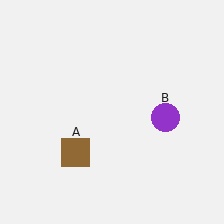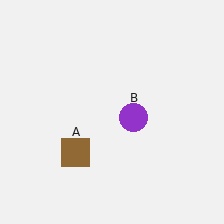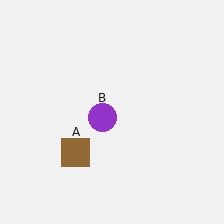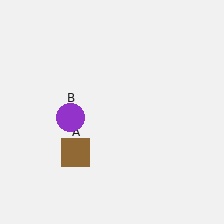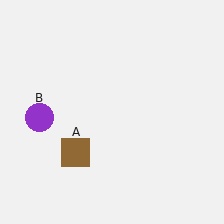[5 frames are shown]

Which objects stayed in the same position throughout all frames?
Brown square (object A) remained stationary.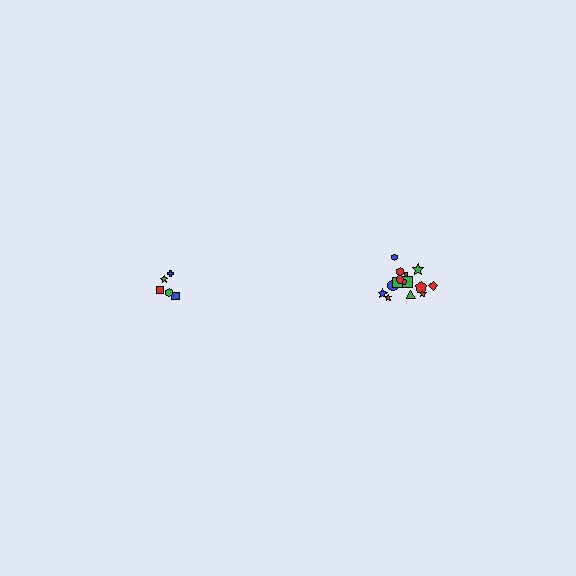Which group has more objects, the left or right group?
The right group.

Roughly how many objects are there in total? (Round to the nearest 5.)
Roughly 20 objects in total.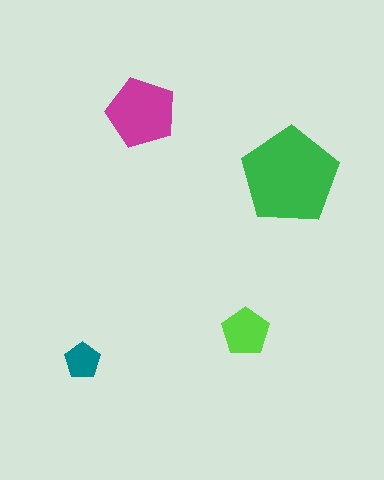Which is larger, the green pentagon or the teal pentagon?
The green one.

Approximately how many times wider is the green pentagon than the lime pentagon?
About 2 times wider.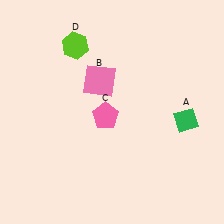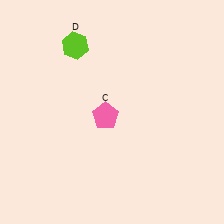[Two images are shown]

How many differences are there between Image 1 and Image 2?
There are 2 differences between the two images.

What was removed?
The pink square (B), the green diamond (A) were removed in Image 2.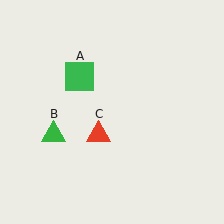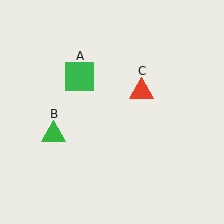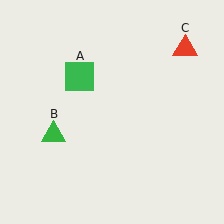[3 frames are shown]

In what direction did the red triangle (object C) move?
The red triangle (object C) moved up and to the right.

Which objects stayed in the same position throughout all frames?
Green square (object A) and green triangle (object B) remained stationary.